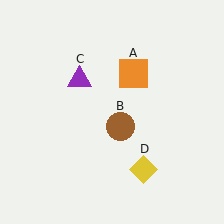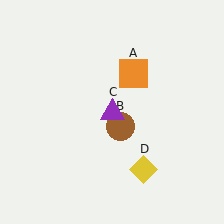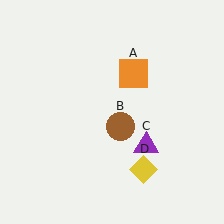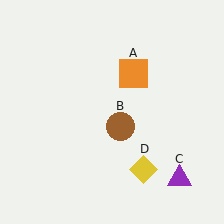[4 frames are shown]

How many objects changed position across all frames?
1 object changed position: purple triangle (object C).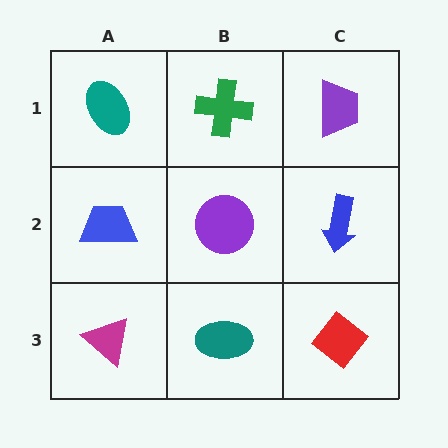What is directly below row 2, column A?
A magenta triangle.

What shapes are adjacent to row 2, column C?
A purple trapezoid (row 1, column C), a red diamond (row 3, column C), a purple circle (row 2, column B).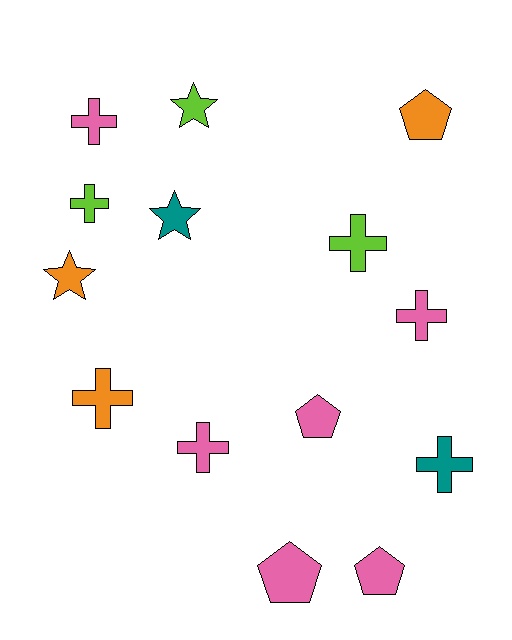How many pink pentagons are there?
There are 3 pink pentagons.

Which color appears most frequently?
Pink, with 6 objects.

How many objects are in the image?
There are 14 objects.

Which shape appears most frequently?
Cross, with 7 objects.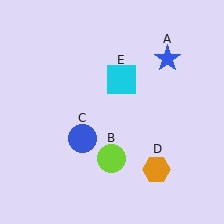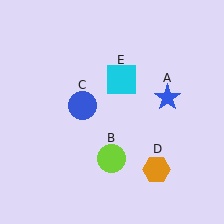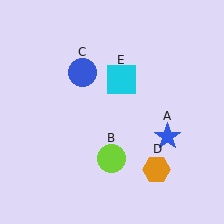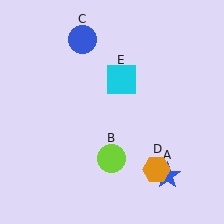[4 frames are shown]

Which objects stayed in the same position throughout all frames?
Lime circle (object B) and orange hexagon (object D) and cyan square (object E) remained stationary.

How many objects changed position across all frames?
2 objects changed position: blue star (object A), blue circle (object C).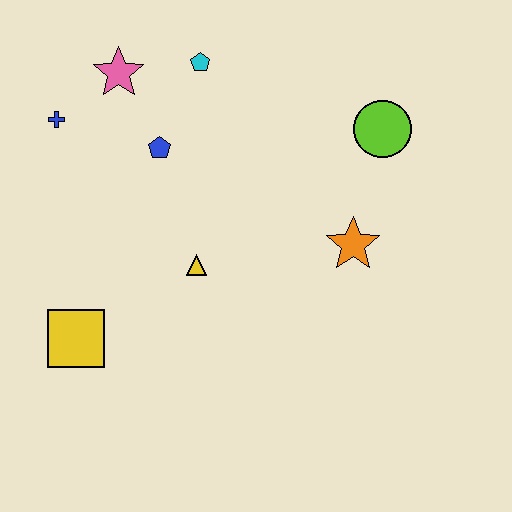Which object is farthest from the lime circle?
The yellow square is farthest from the lime circle.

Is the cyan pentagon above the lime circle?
Yes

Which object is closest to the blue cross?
The pink star is closest to the blue cross.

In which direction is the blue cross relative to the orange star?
The blue cross is to the left of the orange star.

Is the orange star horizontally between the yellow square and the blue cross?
No